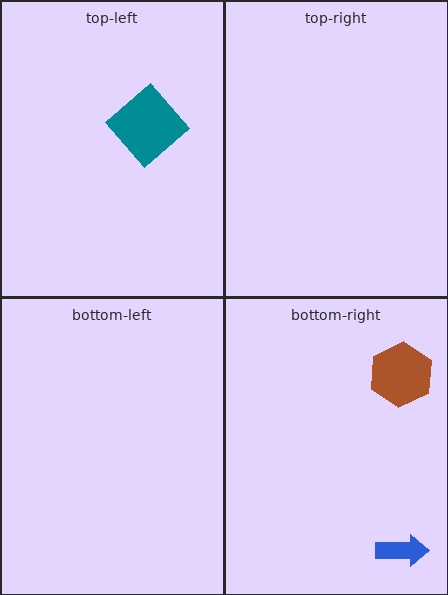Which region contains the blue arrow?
The bottom-right region.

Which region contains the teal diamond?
The top-left region.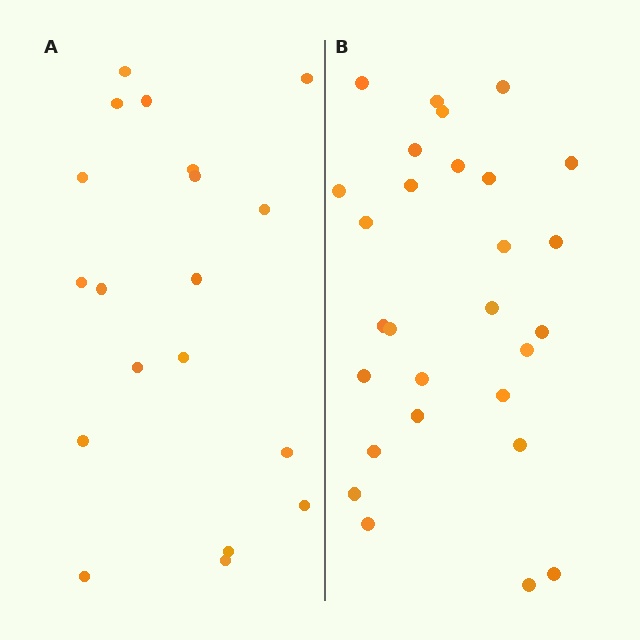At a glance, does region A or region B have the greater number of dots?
Region B (the right region) has more dots.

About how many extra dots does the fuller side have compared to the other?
Region B has roughly 8 or so more dots than region A.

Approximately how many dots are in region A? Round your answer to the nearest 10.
About 20 dots. (The exact count is 19, which rounds to 20.)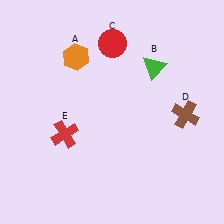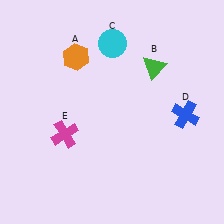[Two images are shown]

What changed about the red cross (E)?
In Image 1, E is red. In Image 2, it changed to magenta.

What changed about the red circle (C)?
In Image 1, C is red. In Image 2, it changed to cyan.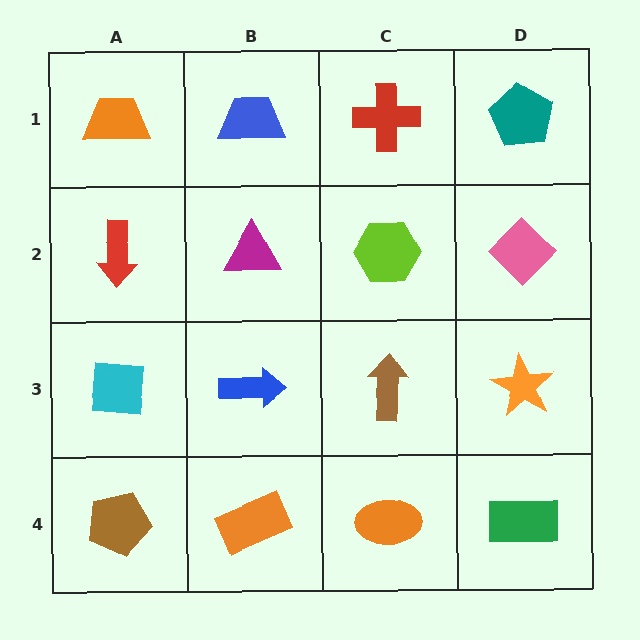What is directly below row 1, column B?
A magenta triangle.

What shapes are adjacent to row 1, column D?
A pink diamond (row 2, column D), a red cross (row 1, column C).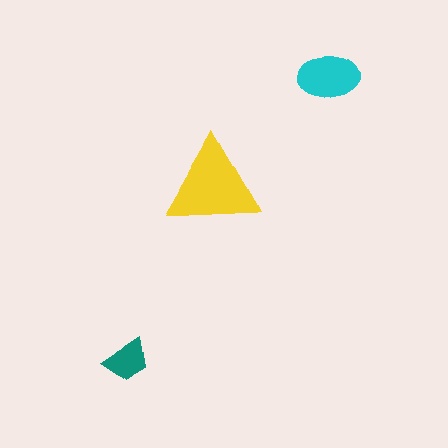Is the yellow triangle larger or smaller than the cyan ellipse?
Larger.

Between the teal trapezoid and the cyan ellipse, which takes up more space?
The cyan ellipse.